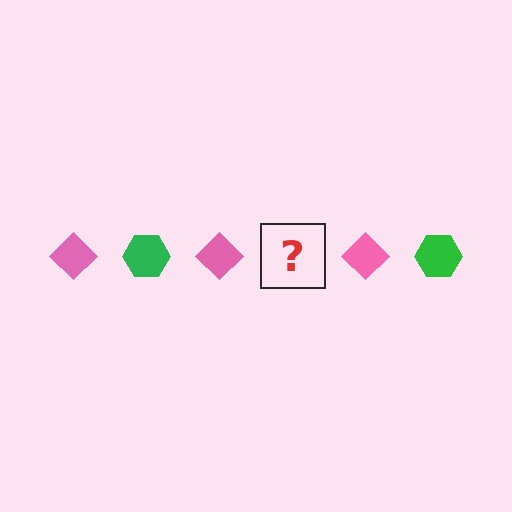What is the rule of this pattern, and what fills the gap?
The rule is that the pattern alternates between pink diamond and green hexagon. The gap should be filled with a green hexagon.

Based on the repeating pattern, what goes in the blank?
The blank should be a green hexagon.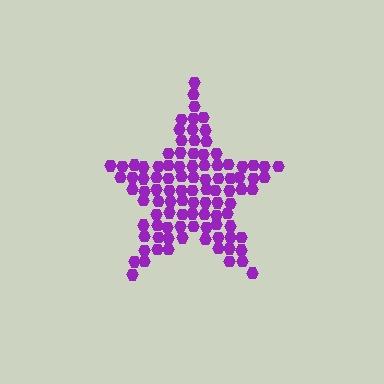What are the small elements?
The small elements are hexagons.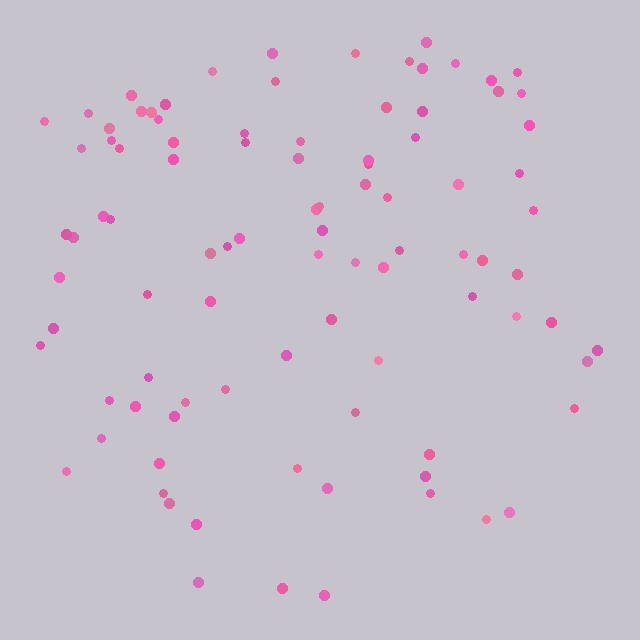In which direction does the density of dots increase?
From bottom to top, with the top side densest.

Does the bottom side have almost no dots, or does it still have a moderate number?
Still a moderate number, just noticeably fewer than the top.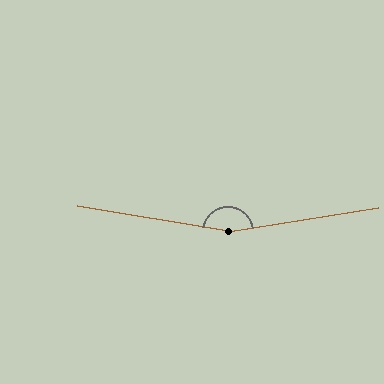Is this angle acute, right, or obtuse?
It is obtuse.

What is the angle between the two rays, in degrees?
Approximately 161 degrees.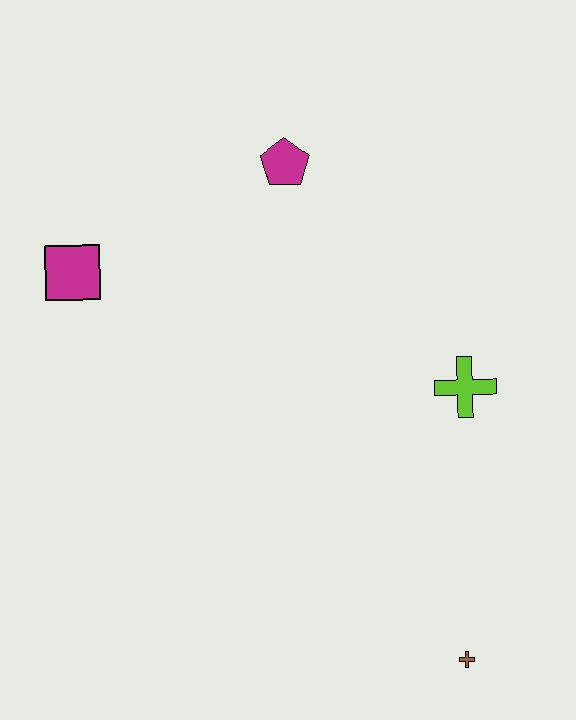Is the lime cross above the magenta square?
No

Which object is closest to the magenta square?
The magenta pentagon is closest to the magenta square.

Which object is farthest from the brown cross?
The magenta square is farthest from the brown cross.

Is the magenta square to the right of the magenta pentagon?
No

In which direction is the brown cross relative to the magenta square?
The brown cross is below the magenta square.